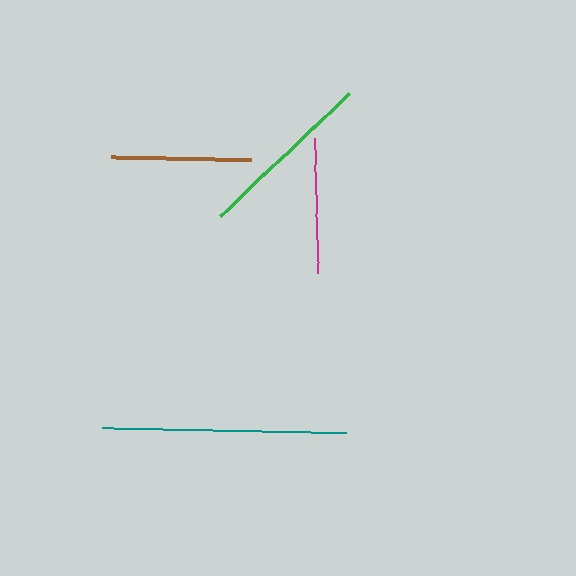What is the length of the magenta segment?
The magenta segment is approximately 135 pixels long.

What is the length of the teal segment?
The teal segment is approximately 244 pixels long.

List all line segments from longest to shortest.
From longest to shortest: teal, green, brown, magenta.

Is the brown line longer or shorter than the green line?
The green line is longer than the brown line.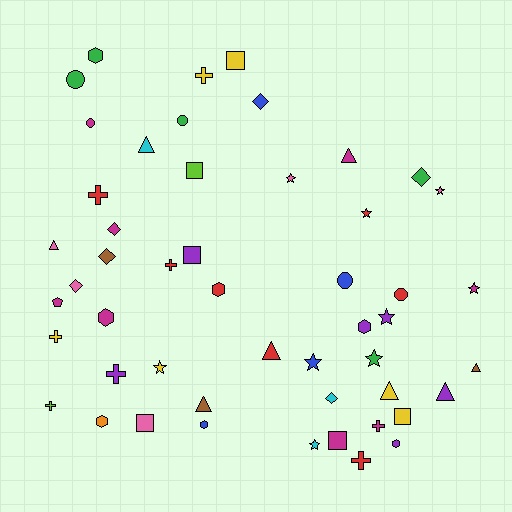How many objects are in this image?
There are 50 objects.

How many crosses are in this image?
There are 8 crosses.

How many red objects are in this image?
There are 7 red objects.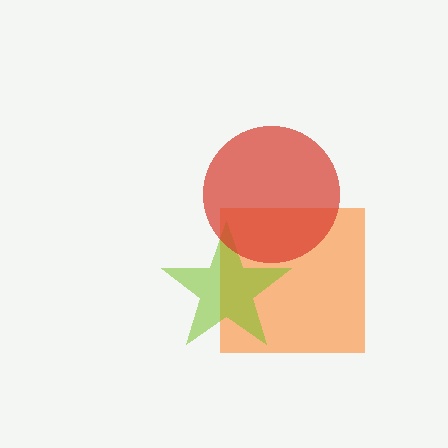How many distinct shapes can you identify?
There are 3 distinct shapes: an orange square, a lime star, a red circle.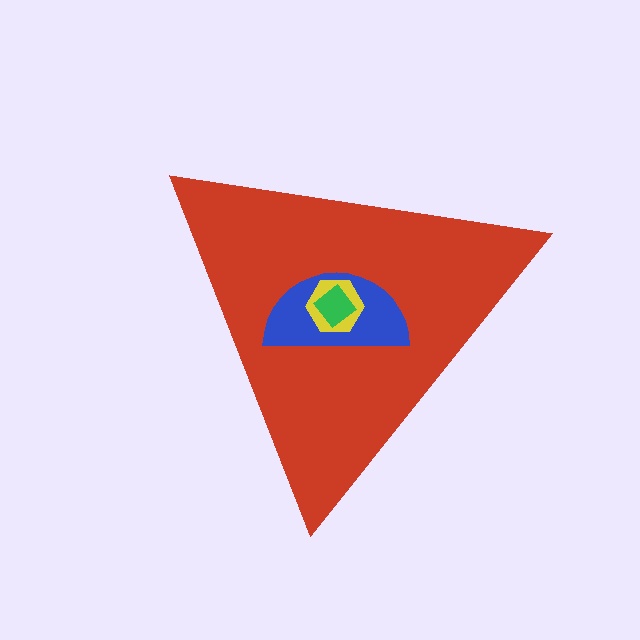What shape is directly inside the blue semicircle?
The yellow hexagon.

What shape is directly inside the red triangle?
The blue semicircle.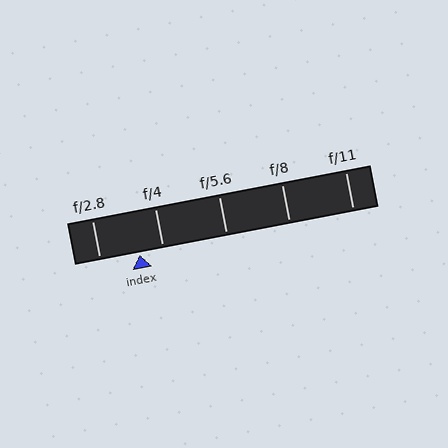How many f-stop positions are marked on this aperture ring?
There are 5 f-stop positions marked.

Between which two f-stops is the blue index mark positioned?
The index mark is between f/2.8 and f/4.